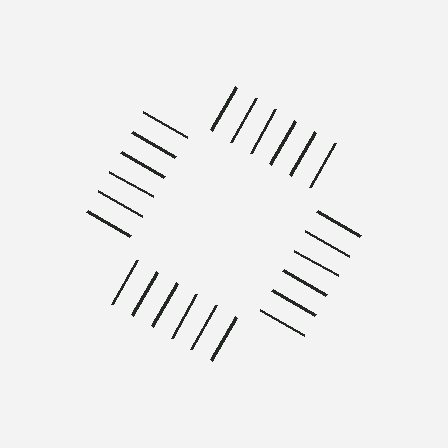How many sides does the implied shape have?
4 sides — the line-ends trace a square.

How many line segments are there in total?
24 — 6 along each of the 4 edges.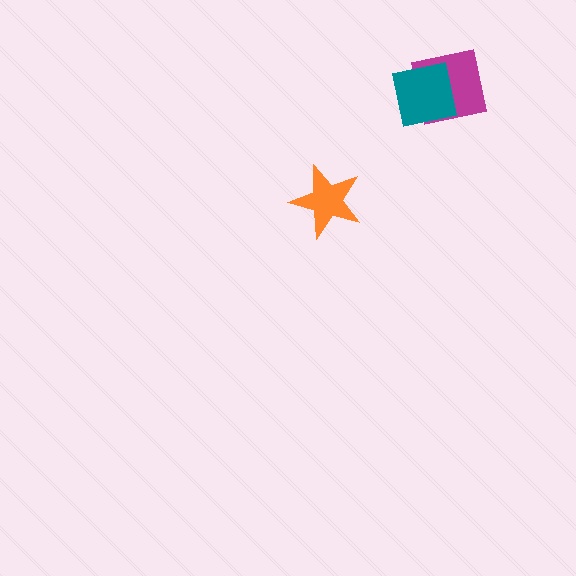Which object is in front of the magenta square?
The teal square is in front of the magenta square.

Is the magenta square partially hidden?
Yes, it is partially covered by another shape.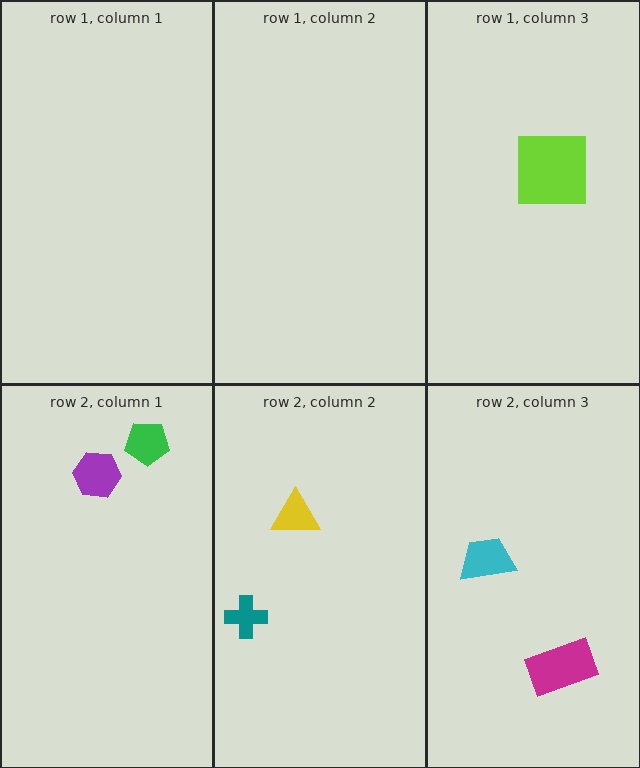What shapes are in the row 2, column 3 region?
The magenta rectangle, the cyan trapezoid.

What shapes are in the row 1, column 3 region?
The lime square.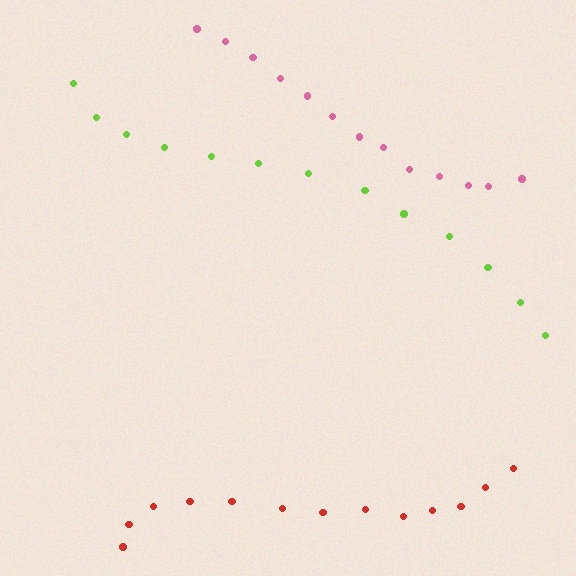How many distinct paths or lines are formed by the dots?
There are 3 distinct paths.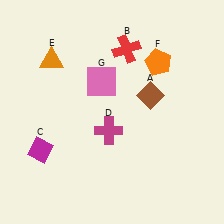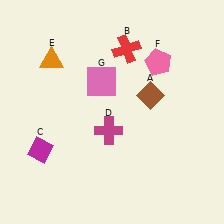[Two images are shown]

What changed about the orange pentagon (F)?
In Image 1, F is orange. In Image 2, it changed to pink.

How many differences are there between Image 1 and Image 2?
There is 1 difference between the two images.